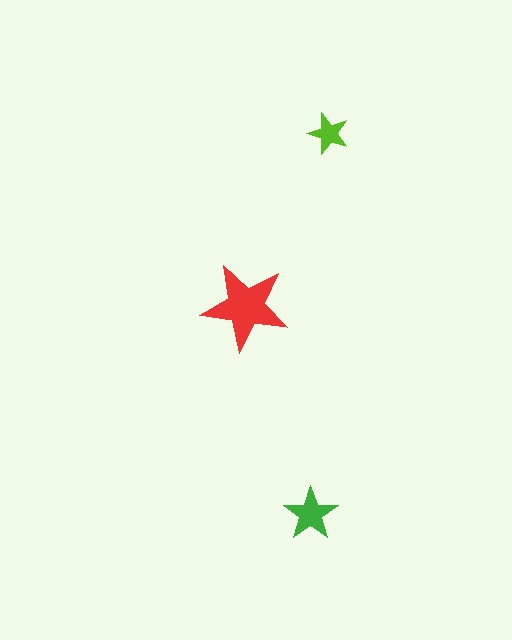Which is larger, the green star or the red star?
The red one.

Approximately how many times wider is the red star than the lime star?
About 2 times wider.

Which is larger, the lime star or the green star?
The green one.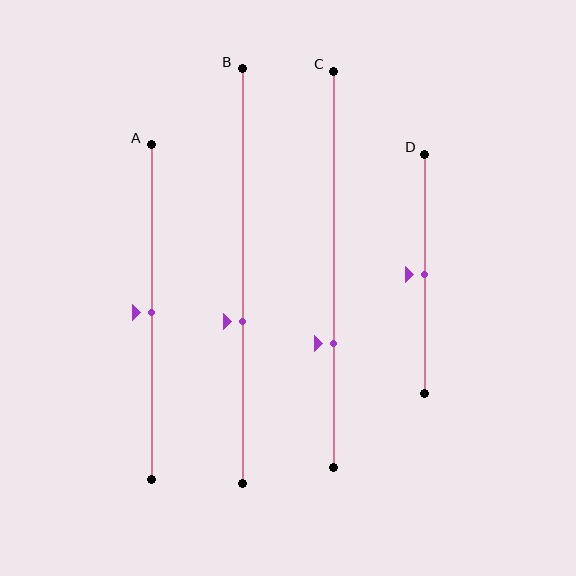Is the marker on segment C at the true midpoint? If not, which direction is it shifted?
No, the marker on segment C is shifted downward by about 19% of the segment length.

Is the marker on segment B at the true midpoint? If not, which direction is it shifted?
No, the marker on segment B is shifted downward by about 11% of the segment length.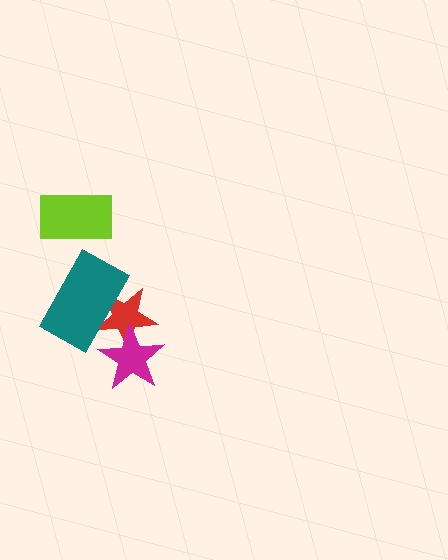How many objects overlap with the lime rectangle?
0 objects overlap with the lime rectangle.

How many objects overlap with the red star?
2 objects overlap with the red star.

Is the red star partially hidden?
Yes, it is partially covered by another shape.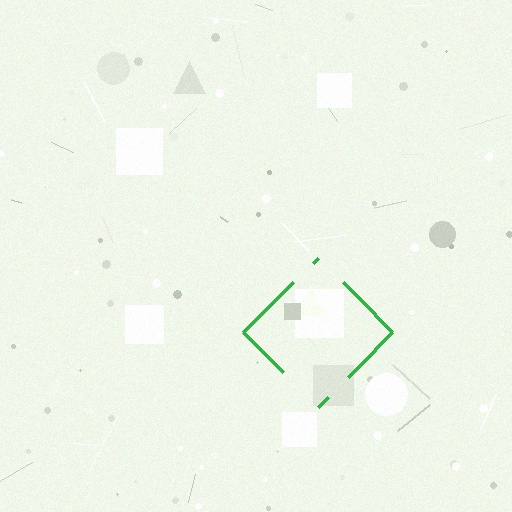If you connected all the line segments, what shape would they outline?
They would outline a diamond.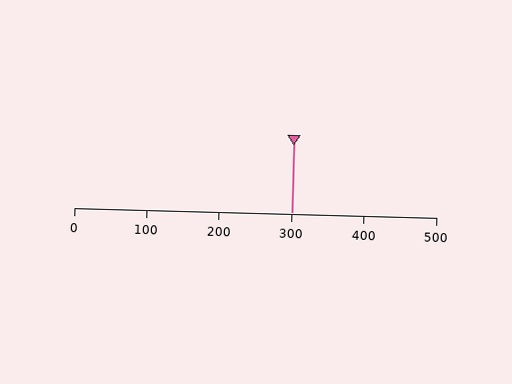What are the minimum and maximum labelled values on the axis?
The axis runs from 0 to 500.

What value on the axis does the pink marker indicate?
The marker indicates approximately 300.